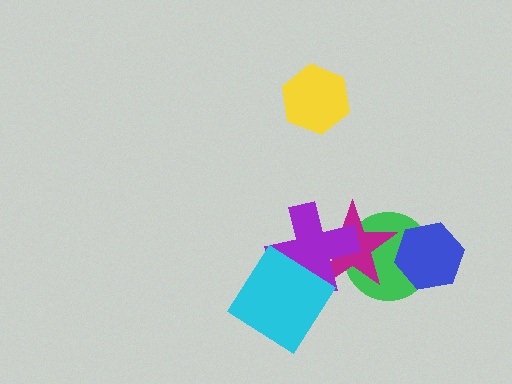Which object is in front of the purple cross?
The cyan diamond is in front of the purple cross.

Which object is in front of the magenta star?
The purple cross is in front of the magenta star.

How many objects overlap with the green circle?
3 objects overlap with the green circle.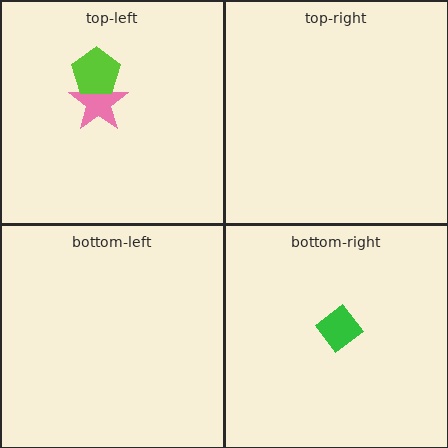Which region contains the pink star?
The top-left region.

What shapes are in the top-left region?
The pink star, the lime pentagon.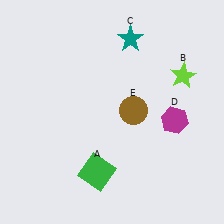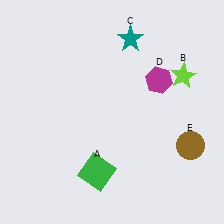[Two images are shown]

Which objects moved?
The objects that moved are: the magenta hexagon (D), the brown circle (E).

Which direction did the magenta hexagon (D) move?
The magenta hexagon (D) moved up.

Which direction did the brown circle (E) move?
The brown circle (E) moved right.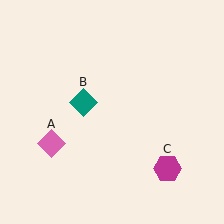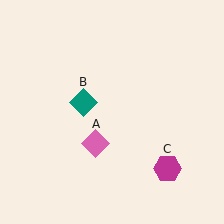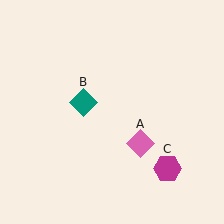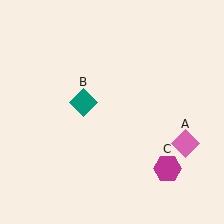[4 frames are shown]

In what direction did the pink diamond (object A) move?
The pink diamond (object A) moved right.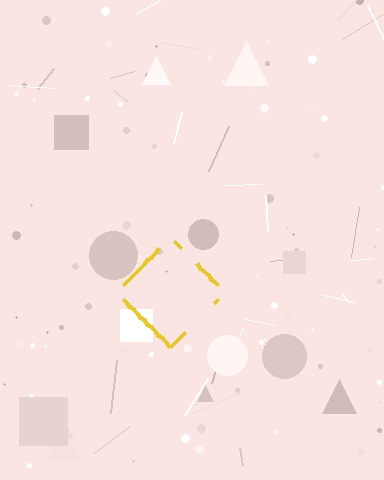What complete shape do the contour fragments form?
The contour fragments form a diamond.